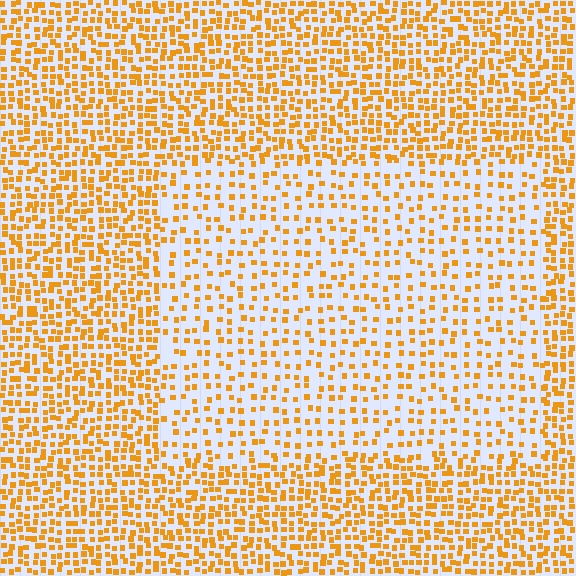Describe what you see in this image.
The image contains small orange elements arranged at two different densities. A rectangle-shaped region is visible where the elements are less densely packed than the surrounding area.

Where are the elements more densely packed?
The elements are more densely packed outside the rectangle boundary.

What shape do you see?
I see a rectangle.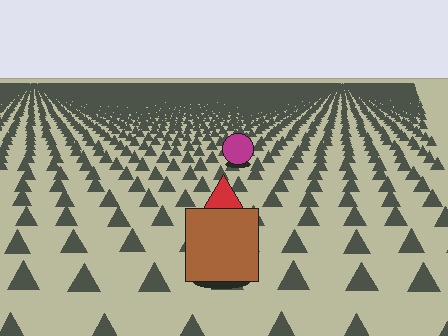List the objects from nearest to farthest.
From nearest to farthest: the brown square, the red triangle, the magenta circle.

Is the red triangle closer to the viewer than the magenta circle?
Yes. The red triangle is closer — you can tell from the texture gradient: the ground texture is coarser near it.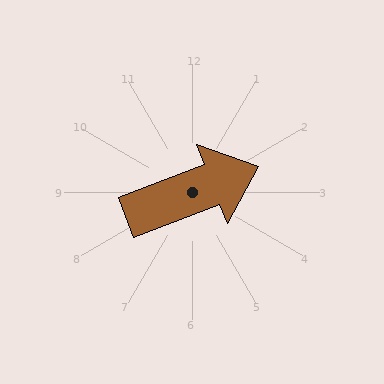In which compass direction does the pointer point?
East.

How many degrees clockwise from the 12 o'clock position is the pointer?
Approximately 69 degrees.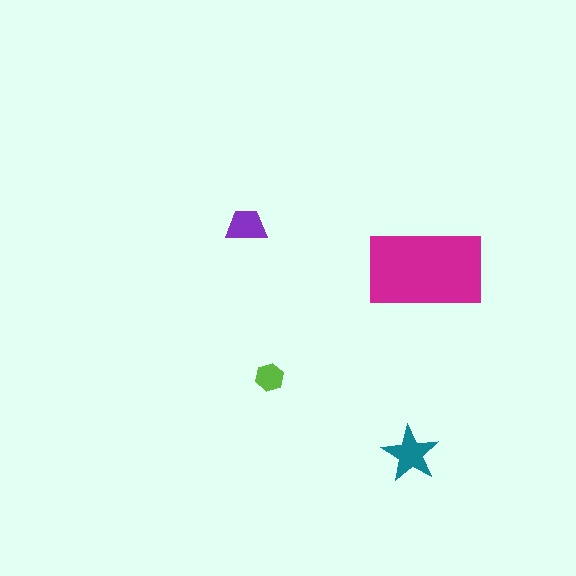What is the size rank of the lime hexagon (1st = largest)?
4th.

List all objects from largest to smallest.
The magenta rectangle, the teal star, the purple trapezoid, the lime hexagon.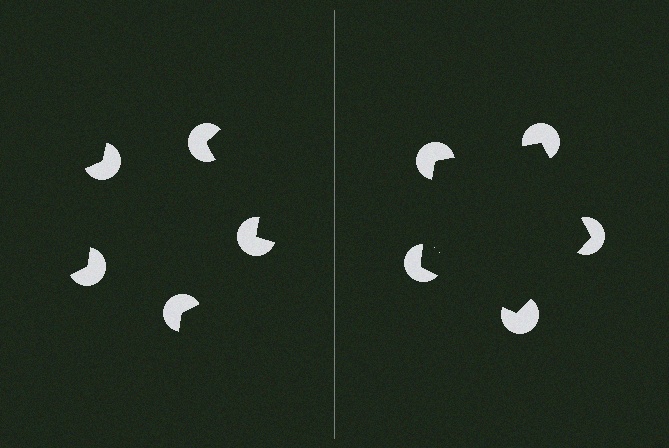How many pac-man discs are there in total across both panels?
10 — 5 on each side.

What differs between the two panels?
The pac-man discs are positioned identically on both sides; only the wedge orientations differ. On the right they align to a pentagon; on the left they are misaligned.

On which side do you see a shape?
An illusory pentagon appears on the right side. On the left side the wedge cuts are rotated, so no coherent shape forms.